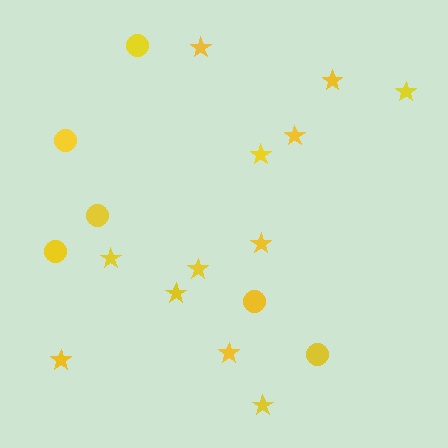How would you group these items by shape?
There are 2 groups: one group of stars (12) and one group of circles (6).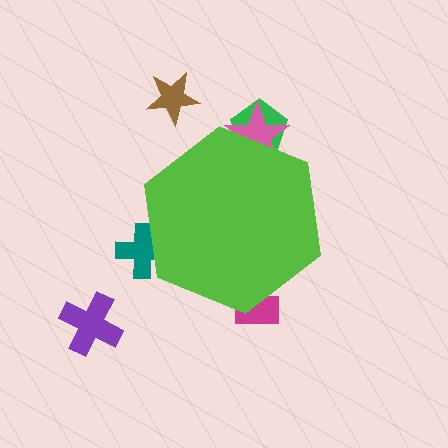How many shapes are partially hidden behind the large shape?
4 shapes are partially hidden.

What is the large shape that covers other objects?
A lime hexagon.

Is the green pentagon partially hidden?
Yes, the green pentagon is partially hidden behind the lime hexagon.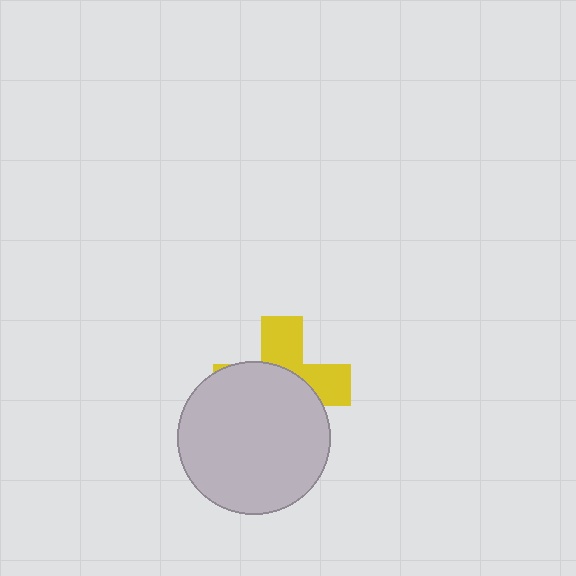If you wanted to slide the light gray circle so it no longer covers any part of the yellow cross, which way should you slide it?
Slide it down — that is the most direct way to separate the two shapes.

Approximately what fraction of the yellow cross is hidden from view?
Roughly 59% of the yellow cross is hidden behind the light gray circle.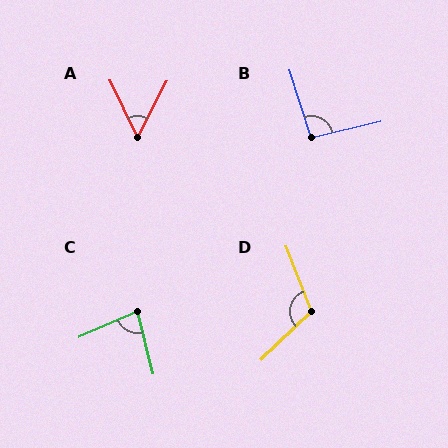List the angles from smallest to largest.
A (53°), C (80°), B (94°), D (113°).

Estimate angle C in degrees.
Approximately 80 degrees.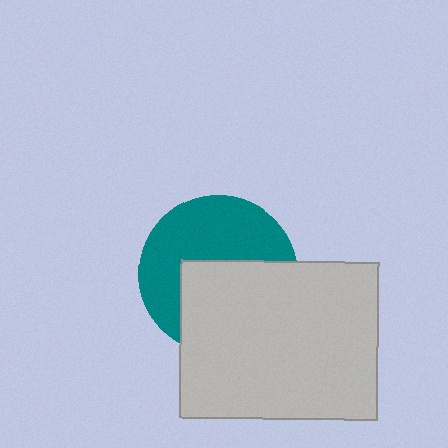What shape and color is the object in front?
The object in front is a light gray rectangle.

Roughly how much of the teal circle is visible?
About half of it is visible (roughly 52%).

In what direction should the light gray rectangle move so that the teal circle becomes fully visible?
The light gray rectangle should move down. That is the shortest direction to clear the overlap and leave the teal circle fully visible.